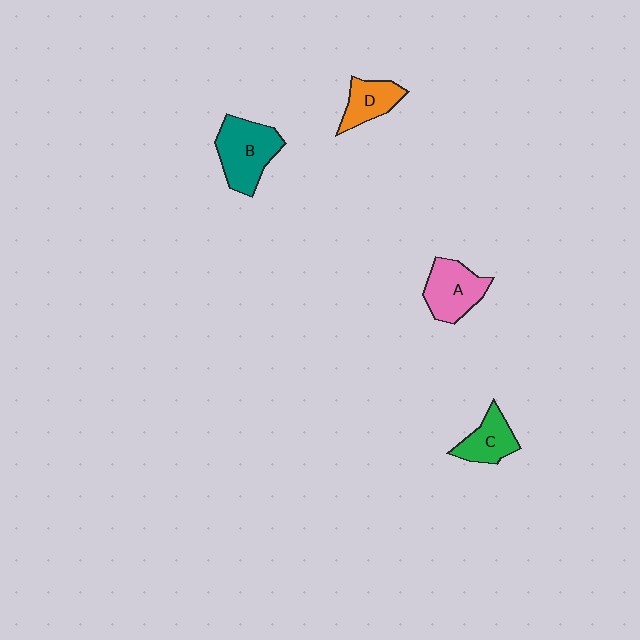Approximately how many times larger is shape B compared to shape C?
Approximately 1.6 times.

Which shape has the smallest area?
Shape D (orange).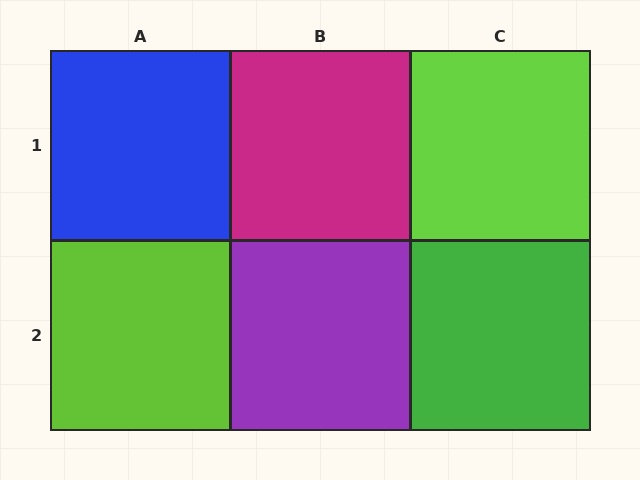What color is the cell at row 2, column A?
Lime.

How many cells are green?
1 cell is green.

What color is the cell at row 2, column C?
Green.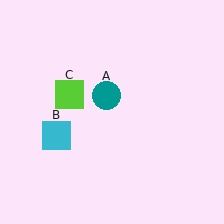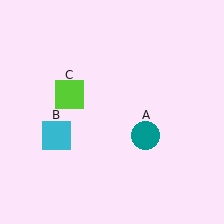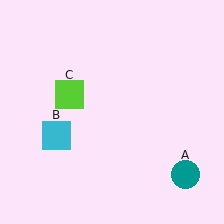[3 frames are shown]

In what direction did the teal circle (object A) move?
The teal circle (object A) moved down and to the right.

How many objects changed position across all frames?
1 object changed position: teal circle (object A).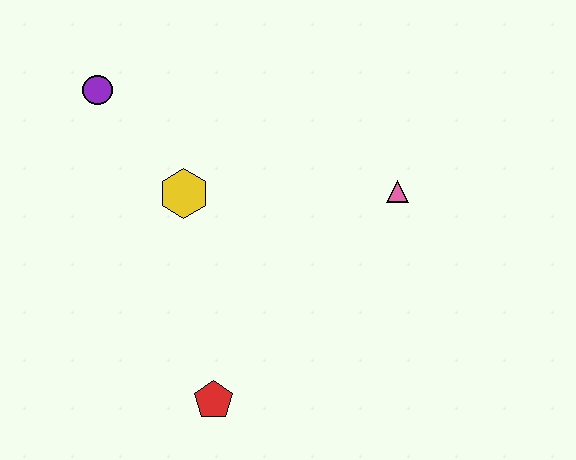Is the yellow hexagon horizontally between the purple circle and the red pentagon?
Yes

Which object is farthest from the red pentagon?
The purple circle is farthest from the red pentagon.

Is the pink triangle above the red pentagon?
Yes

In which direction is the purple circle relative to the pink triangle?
The purple circle is to the left of the pink triangle.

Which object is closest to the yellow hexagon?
The purple circle is closest to the yellow hexagon.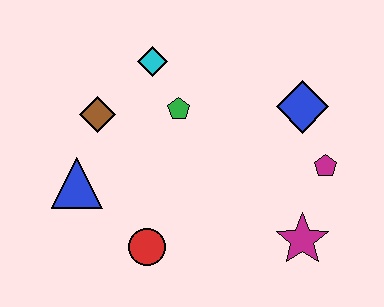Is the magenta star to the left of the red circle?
No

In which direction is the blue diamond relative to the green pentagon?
The blue diamond is to the right of the green pentagon.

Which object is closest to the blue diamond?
The magenta pentagon is closest to the blue diamond.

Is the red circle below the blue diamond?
Yes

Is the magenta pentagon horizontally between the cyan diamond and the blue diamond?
No